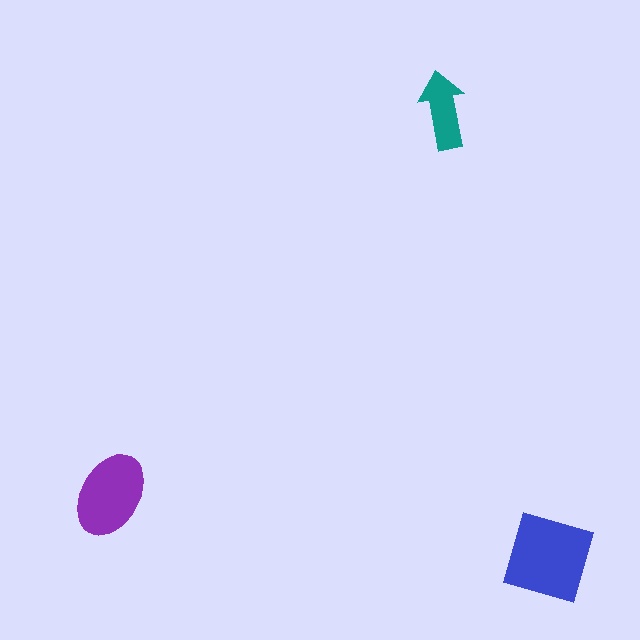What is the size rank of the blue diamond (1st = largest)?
1st.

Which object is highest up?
The teal arrow is topmost.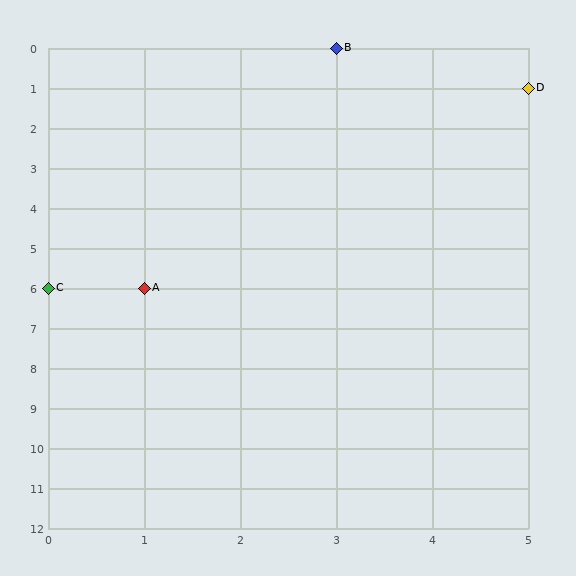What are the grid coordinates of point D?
Point D is at grid coordinates (5, 1).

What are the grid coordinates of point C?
Point C is at grid coordinates (0, 6).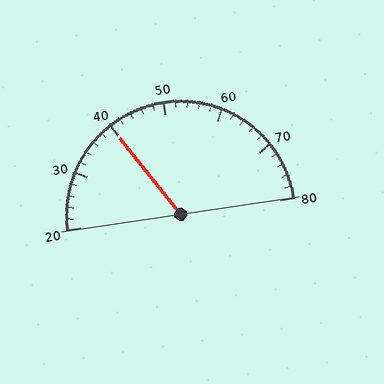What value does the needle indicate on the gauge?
The needle indicates approximately 40.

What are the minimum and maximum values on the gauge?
The gauge ranges from 20 to 80.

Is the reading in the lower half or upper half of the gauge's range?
The reading is in the lower half of the range (20 to 80).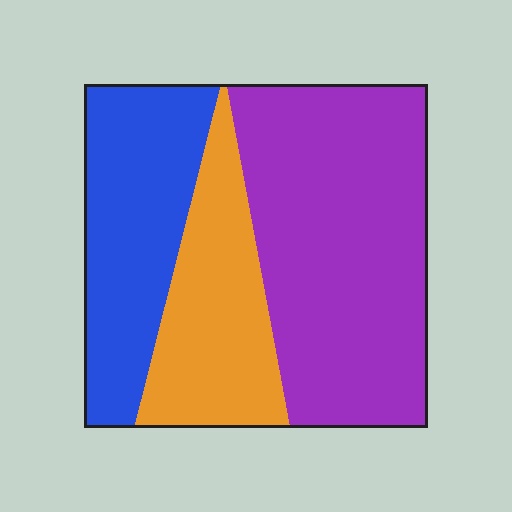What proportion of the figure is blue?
Blue takes up between a quarter and a half of the figure.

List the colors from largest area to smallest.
From largest to smallest: purple, blue, orange.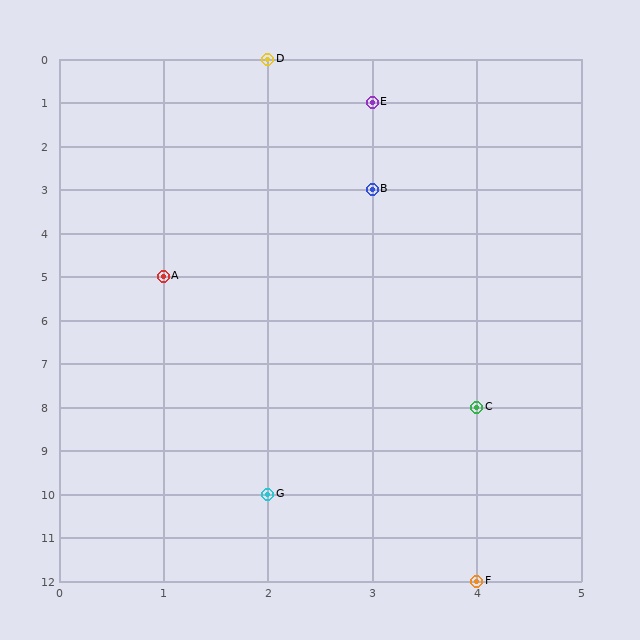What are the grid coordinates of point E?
Point E is at grid coordinates (3, 1).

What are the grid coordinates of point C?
Point C is at grid coordinates (4, 8).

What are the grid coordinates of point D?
Point D is at grid coordinates (2, 0).